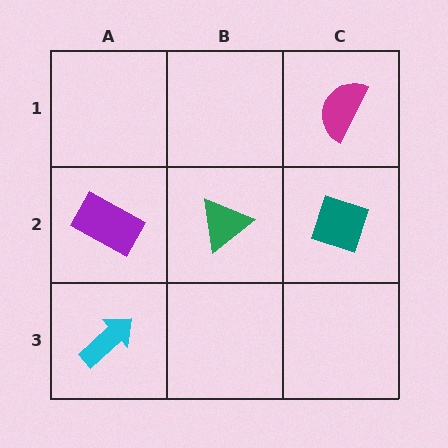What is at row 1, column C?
A magenta semicircle.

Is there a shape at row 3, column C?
No, that cell is empty.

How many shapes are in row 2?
3 shapes.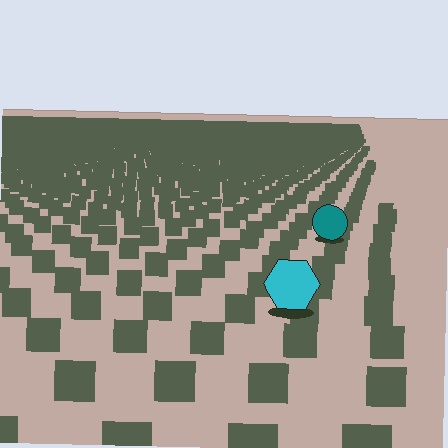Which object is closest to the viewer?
The cyan hexagon is closest. The texture marks near it are larger and more spread out.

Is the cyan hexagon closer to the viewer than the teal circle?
Yes. The cyan hexagon is closer — you can tell from the texture gradient: the ground texture is coarser near it.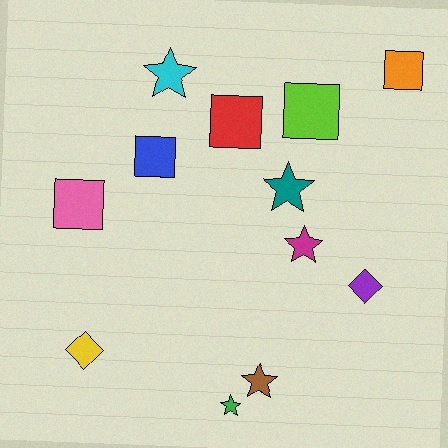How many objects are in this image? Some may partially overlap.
There are 12 objects.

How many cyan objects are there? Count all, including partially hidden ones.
There is 1 cyan object.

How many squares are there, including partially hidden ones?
There are 5 squares.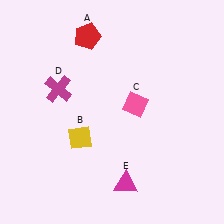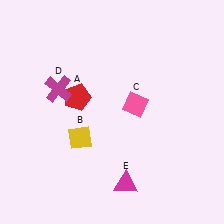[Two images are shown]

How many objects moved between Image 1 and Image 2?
1 object moved between the two images.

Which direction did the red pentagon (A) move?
The red pentagon (A) moved down.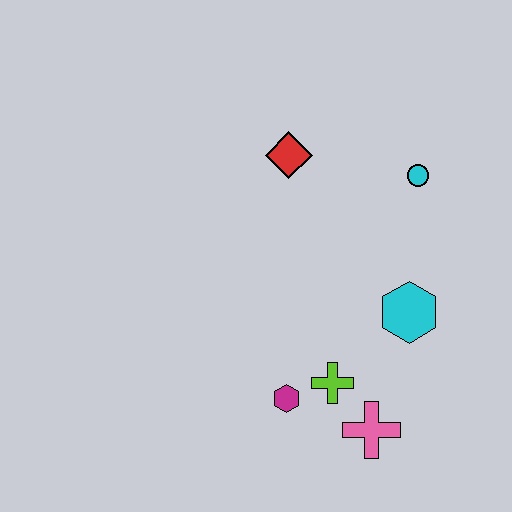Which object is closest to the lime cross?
The magenta hexagon is closest to the lime cross.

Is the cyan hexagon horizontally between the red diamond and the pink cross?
No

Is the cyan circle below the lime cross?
No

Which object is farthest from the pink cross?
The red diamond is farthest from the pink cross.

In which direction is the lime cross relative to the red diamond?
The lime cross is below the red diamond.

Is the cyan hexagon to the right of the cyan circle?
No